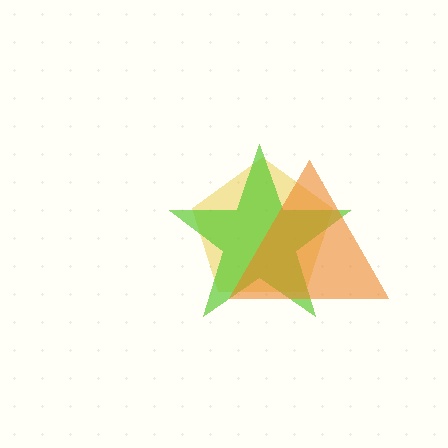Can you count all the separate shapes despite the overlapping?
Yes, there are 3 separate shapes.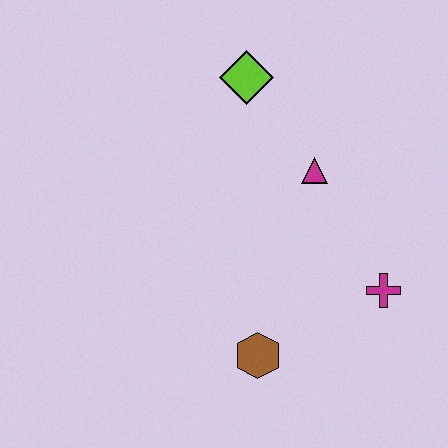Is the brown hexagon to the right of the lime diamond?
Yes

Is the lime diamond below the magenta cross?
No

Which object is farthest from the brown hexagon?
The lime diamond is farthest from the brown hexagon.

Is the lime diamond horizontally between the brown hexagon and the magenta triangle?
No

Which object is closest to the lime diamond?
The magenta triangle is closest to the lime diamond.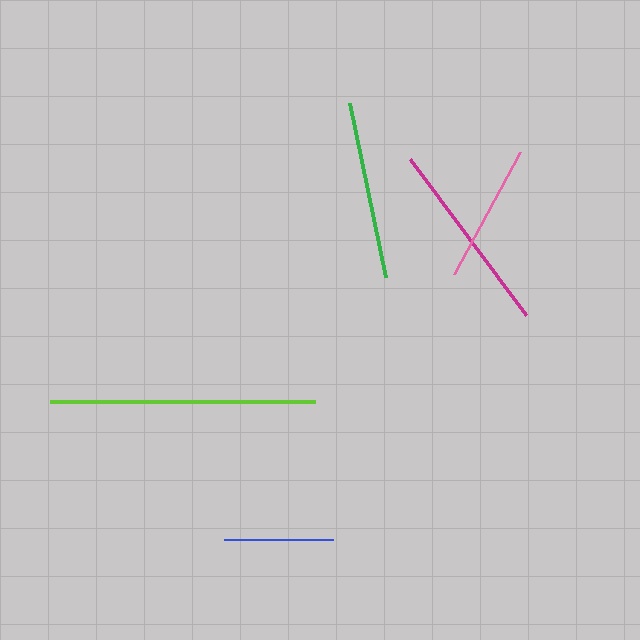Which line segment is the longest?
The lime line is the longest at approximately 265 pixels.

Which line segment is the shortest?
The blue line is the shortest at approximately 108 pixels.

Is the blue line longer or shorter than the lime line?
The lime line is longer than the blue line.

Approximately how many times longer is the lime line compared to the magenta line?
The lime line is approximately 1.4 times the length of the magenta line.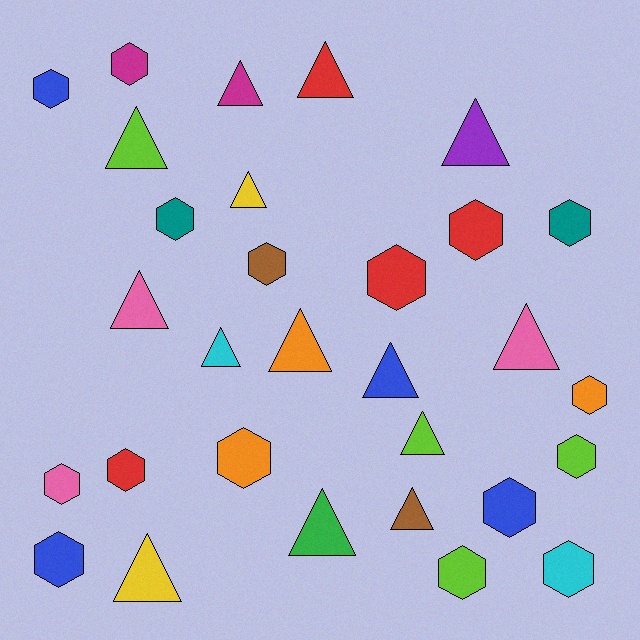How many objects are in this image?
There are 30 objects.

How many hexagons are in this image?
There are 16 hexagons.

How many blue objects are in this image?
There are 4 blue objects.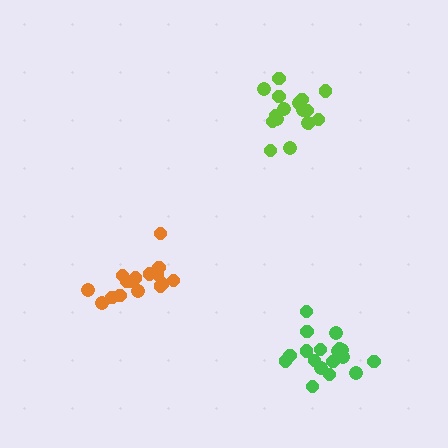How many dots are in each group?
Group 1: 18 dots, Group 2: 17 dots, Group 3: 16 dots (51 total).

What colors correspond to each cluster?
The clusters are colored: green, lime, orange.